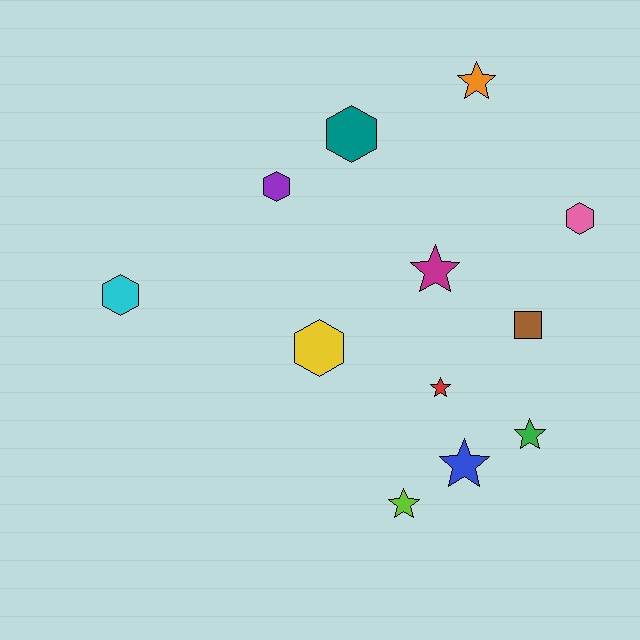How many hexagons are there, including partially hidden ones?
There are 5 hexagons.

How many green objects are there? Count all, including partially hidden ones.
There is 1 green object.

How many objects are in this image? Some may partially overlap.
There are 12 objects.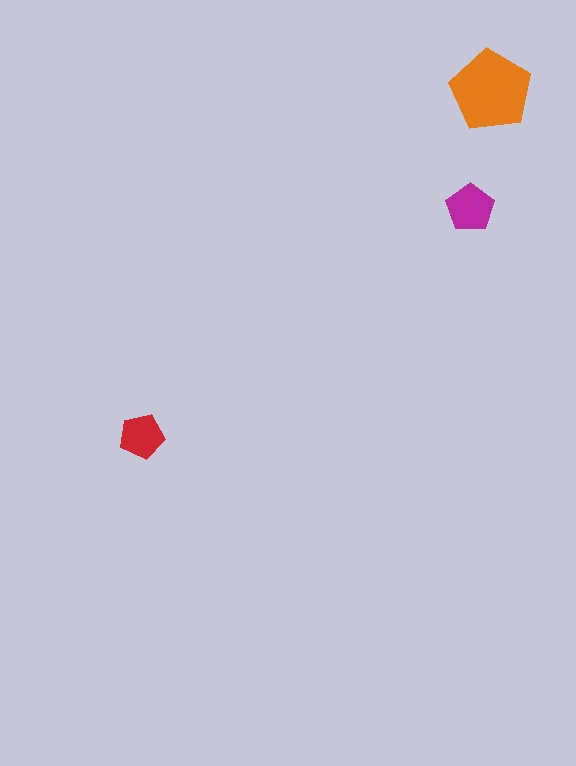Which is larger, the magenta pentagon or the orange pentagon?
The orange one.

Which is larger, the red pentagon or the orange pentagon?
The orange one.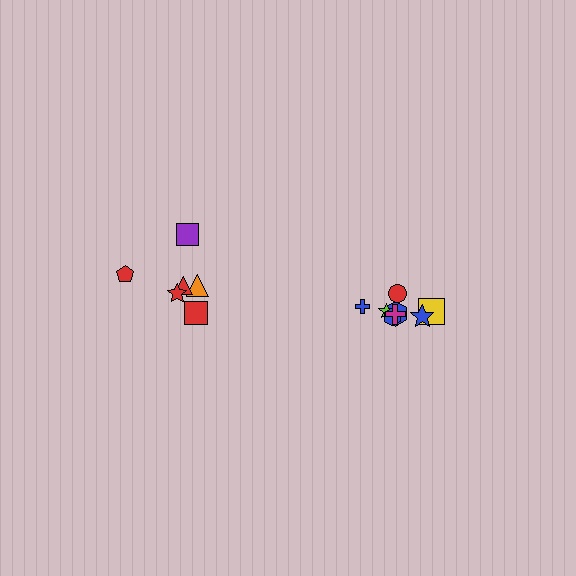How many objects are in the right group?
There are 8 objects.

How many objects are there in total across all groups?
There are 14 objects.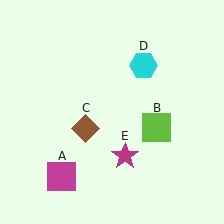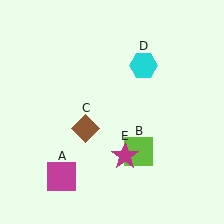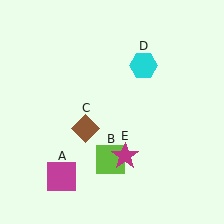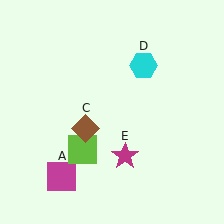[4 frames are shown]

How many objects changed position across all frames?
1 object changed position: lime square (object B).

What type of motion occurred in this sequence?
The lime square (object B) rotated clockwise around the center of the scene.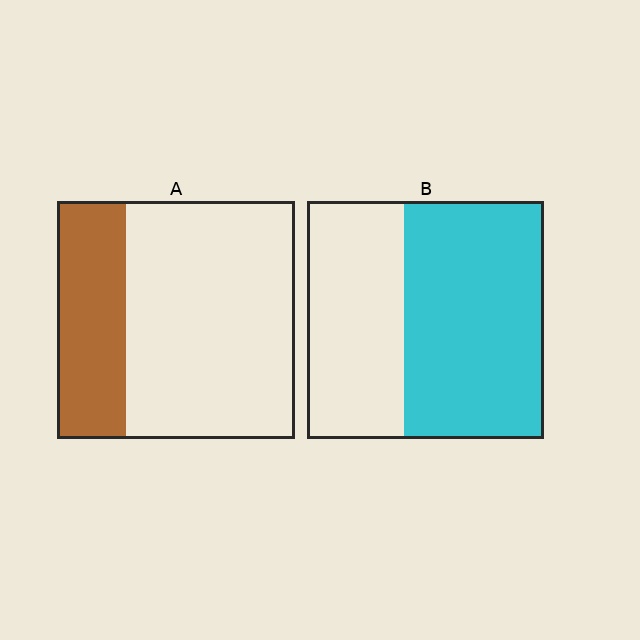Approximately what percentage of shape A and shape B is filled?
A is approximately 30% and B is approximately 60%.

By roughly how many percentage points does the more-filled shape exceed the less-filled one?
By roughly 30 percentage points (B over A).